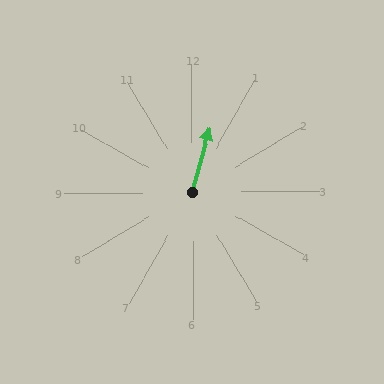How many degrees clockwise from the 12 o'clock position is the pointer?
Approximately 16 degrees.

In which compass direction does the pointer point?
North.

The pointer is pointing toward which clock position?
Roughly 1 o'clock.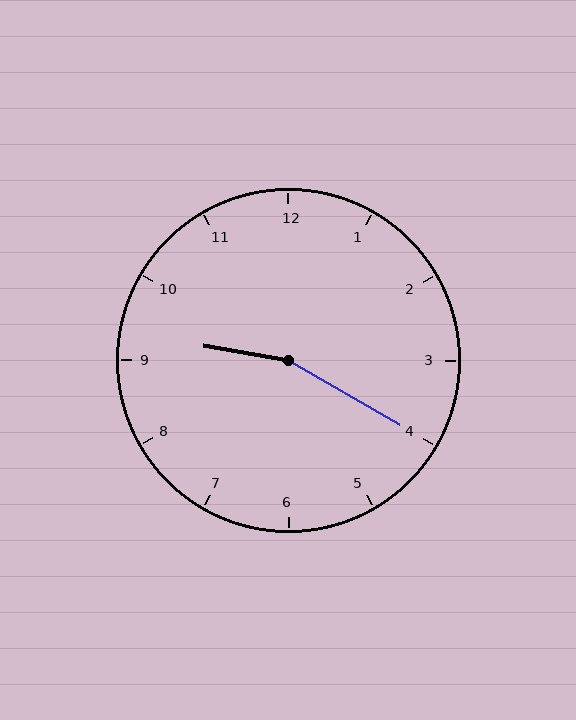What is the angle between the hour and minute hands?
Approximately 160 degrees.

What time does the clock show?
9:20.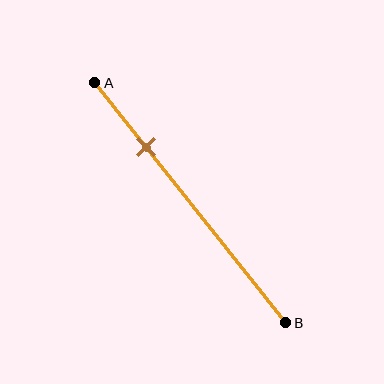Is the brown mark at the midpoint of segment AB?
No, the mark is at about 25% from A, not at the 50% midpoint.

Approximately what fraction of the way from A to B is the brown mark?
The brown mark is approximately 25% of the way from A to B.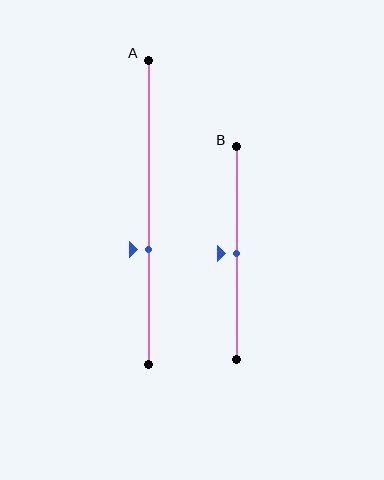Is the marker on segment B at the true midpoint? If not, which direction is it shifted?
Yes, the marker on segment B is at the true midpoint.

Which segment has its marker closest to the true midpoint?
Segment B has its marker closest to the true midpoint.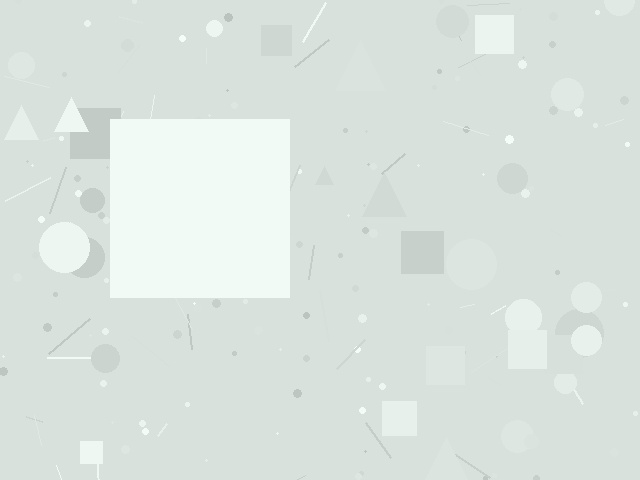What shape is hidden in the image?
A square is hidden in the image.